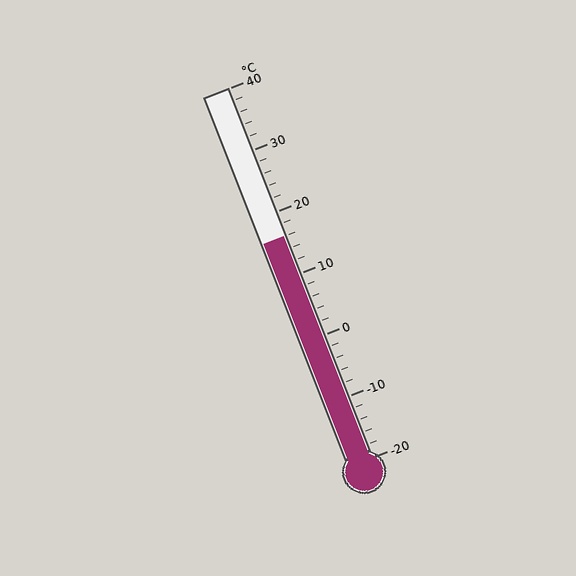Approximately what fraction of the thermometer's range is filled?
The thermometer is filled to approximately 60% of its range.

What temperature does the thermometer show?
The thermometer shows approximately 16°C.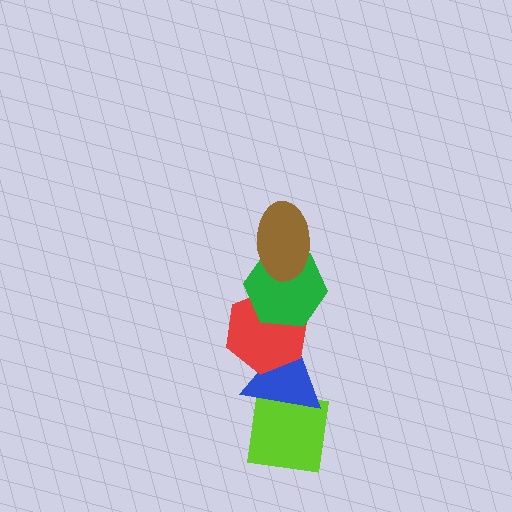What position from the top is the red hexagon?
The red hexagon is 3rd from the top.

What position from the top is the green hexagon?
The green hexagon is 2nd from the top.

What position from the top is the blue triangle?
The blue triangle is 4th from the top.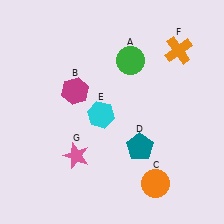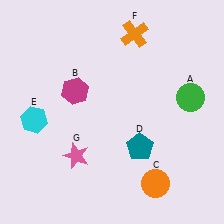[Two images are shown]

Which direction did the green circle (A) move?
The green circle (A) moved right.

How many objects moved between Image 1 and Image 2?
3 objects moved between the two images.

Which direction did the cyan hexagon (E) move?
The cyan hexagon (E) moved left.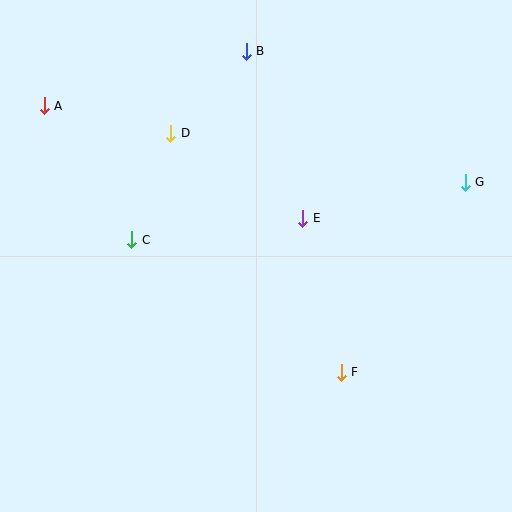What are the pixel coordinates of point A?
Point A is at (44, 106).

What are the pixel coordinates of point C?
Point C is at (132, 240).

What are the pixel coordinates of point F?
Point F is at (341, 372).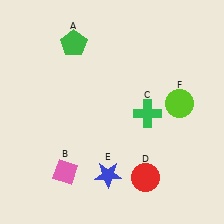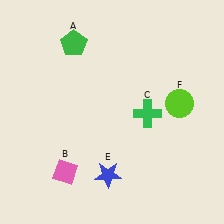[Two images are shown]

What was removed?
The red circle (D) was removed in Image 2.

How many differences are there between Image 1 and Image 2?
There is 1 difference between the two images.